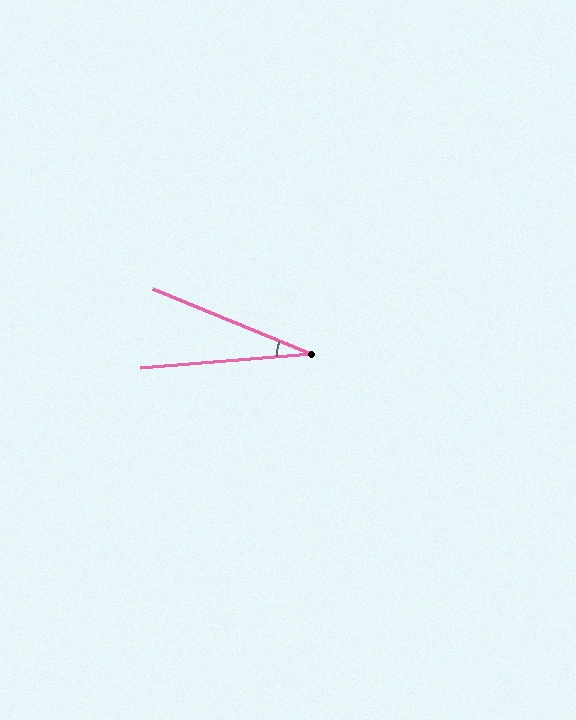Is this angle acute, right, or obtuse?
It is acute.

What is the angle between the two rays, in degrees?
Approximately 27 degrees.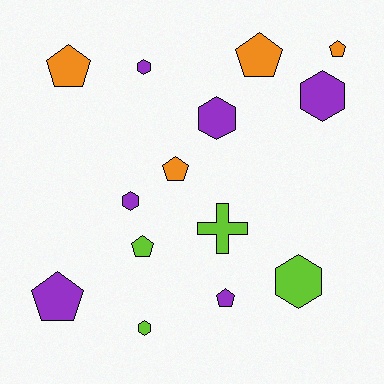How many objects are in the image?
There are 14 objects.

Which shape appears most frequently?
Pentagon, with 7 objects.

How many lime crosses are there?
There is 1 lime cross.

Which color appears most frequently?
Purple, with 6 objects.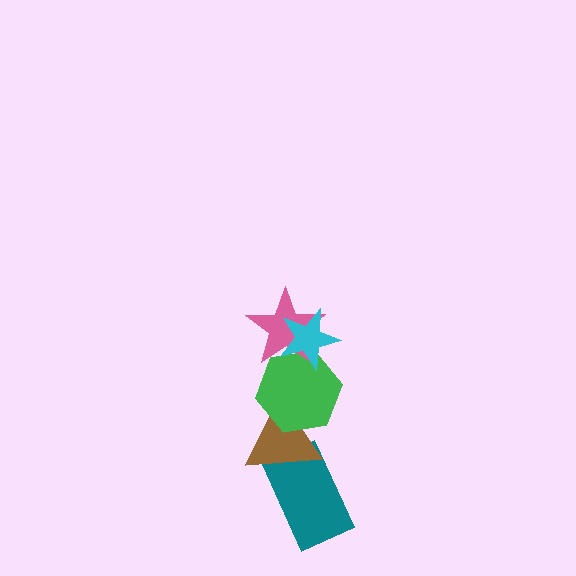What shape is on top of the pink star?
The cyan star is on top of the pink star.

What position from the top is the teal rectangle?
The teal rectangle is 5th from the top.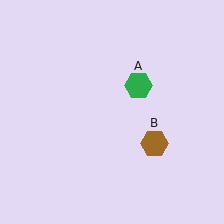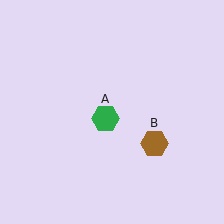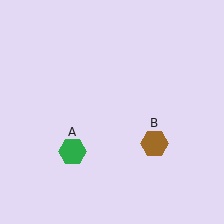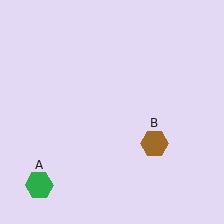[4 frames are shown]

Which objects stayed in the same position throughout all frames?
Brown hexagon (object B) remained stationary.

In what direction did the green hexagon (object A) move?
The green hexagon (object A) moved down and to the left.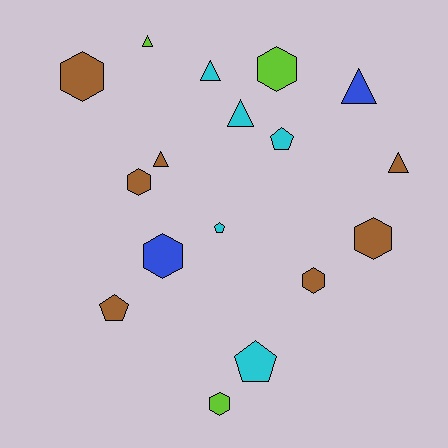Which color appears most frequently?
Brown, with 7 objects.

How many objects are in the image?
There are 17 objects.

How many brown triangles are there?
There are 2 brown triangles.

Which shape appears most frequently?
Hexagon, with 7 objects.